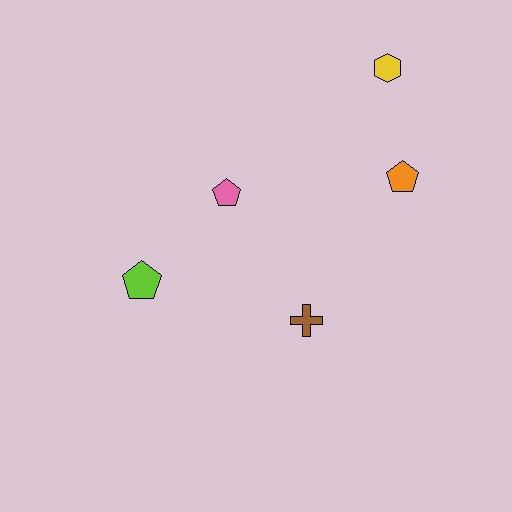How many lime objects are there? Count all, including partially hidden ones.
There is 1 lime object.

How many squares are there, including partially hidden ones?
There are no squares.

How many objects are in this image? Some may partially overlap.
There are 5 objects.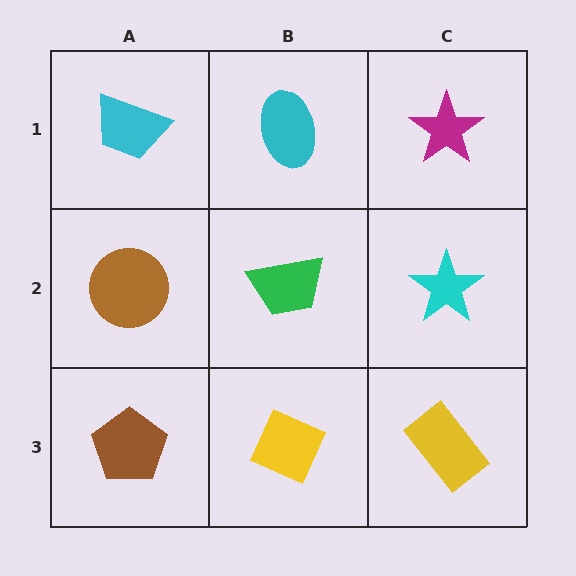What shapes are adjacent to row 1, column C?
A cyan star (row 2, column C), a cyan ellipse (row 1, column B).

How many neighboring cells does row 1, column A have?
2.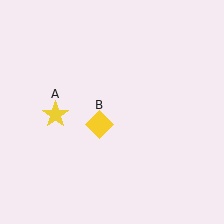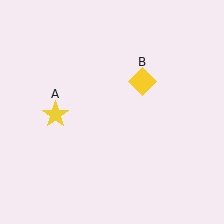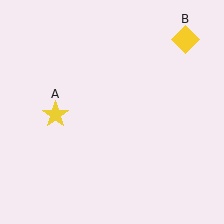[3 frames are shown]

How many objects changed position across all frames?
1 object changed position: yellow diamond (object B).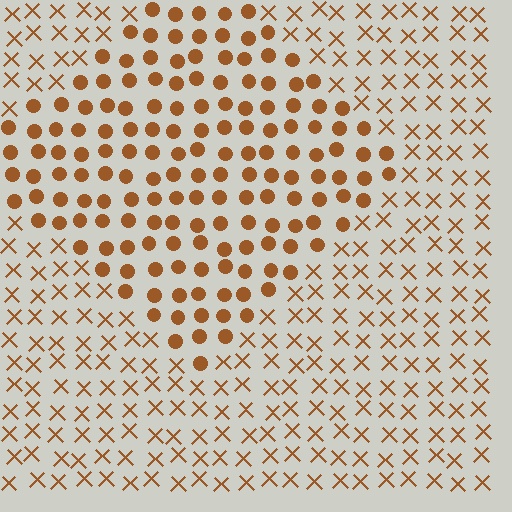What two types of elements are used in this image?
The image uses circles inside the diamond region and X marks outside it.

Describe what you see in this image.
The image is filled with small brown elements arranged in a uniform grid. A diamond-shaped region contains circles, while the surrounding area contains X marks. The boundary is defined purely by the change in element shape.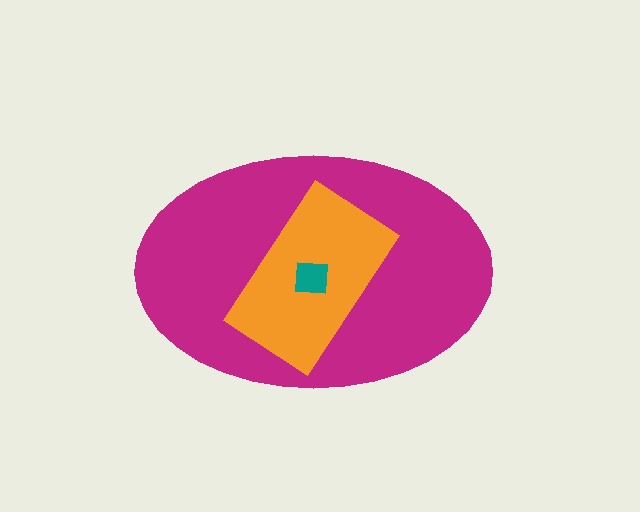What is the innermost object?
The teal square.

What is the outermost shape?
The magenta ellipse.